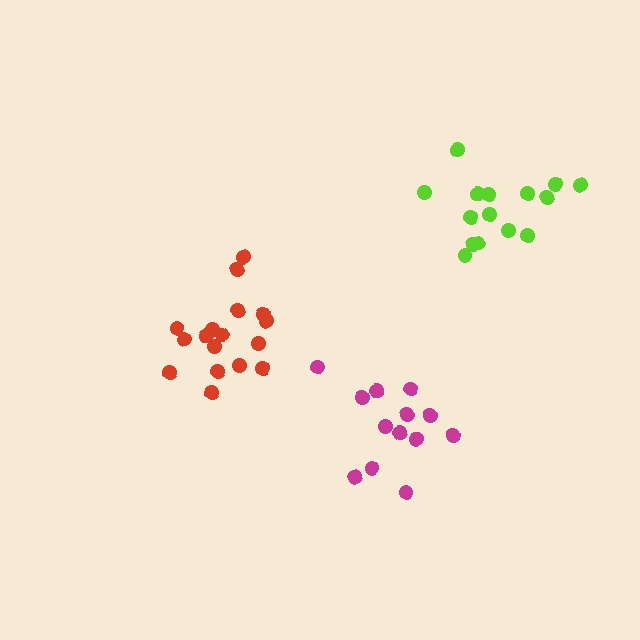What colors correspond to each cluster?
The clusters are colored: magenta, lime, red.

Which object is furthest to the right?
The lime cluster is rightmost.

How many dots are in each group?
Group 1: 13 dots, Group 2: 15 dots, Group 3: 17 dots (45 total).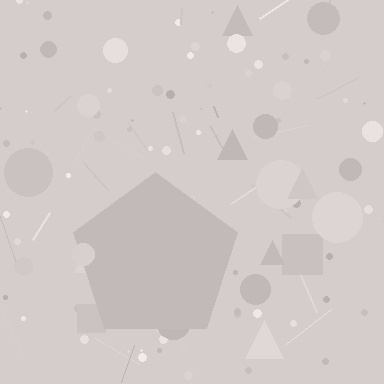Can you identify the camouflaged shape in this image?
The camouflaged shape is a pentagon.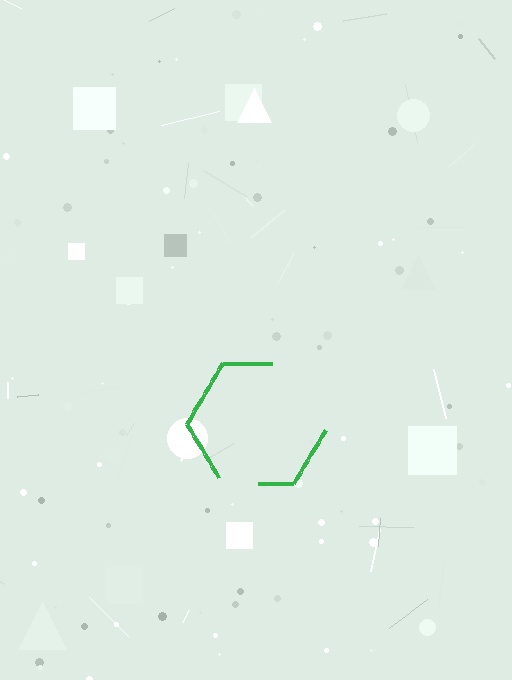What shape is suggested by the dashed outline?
The dashed outline suggests a hexagon.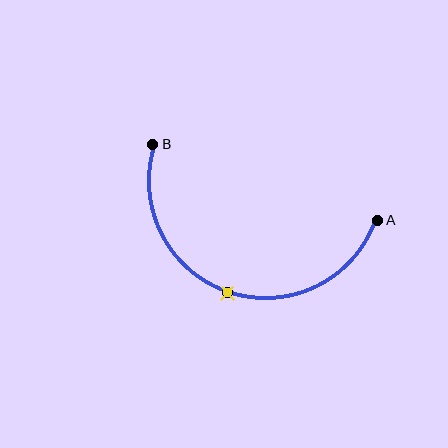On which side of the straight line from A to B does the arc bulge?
The arc bulges below the straight line connecting A and B.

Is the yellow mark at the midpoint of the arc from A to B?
Yes. The yellow mark lies on the arc at equal arc-length from both A and B — it is the arc midpoint.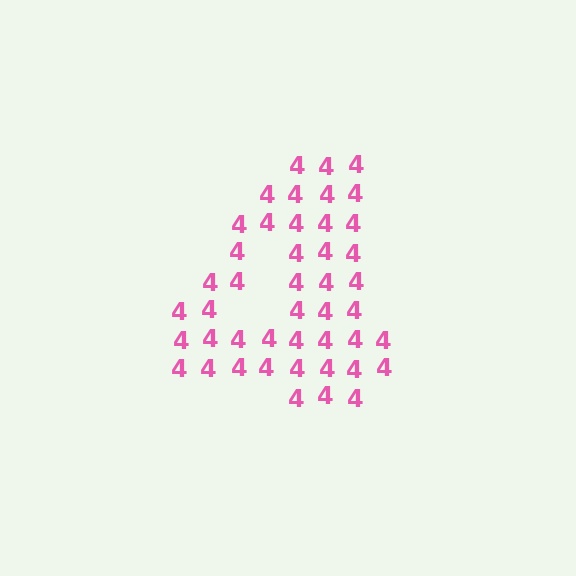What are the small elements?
The small elements are digit 4's.